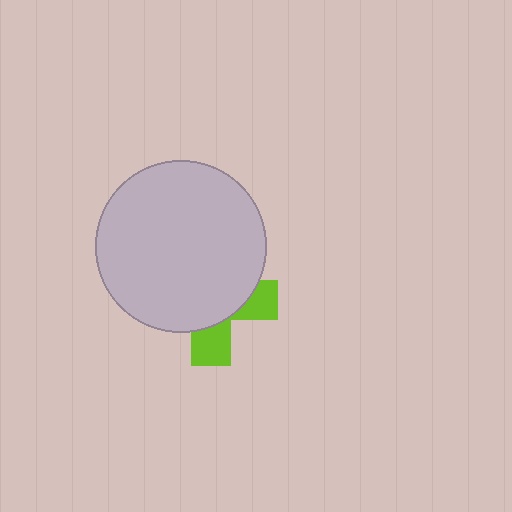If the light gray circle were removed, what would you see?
You would see the complete lime cross.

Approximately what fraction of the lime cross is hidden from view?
Roughly 69% of the lime cross is hidden behind the light gray circle.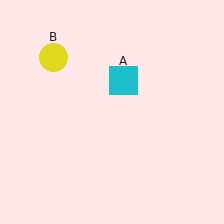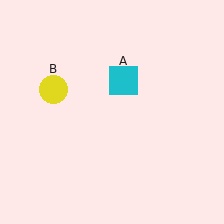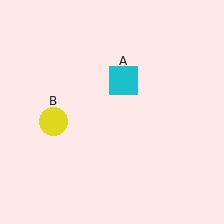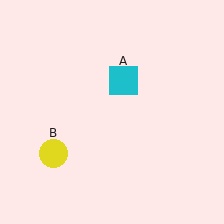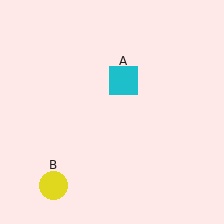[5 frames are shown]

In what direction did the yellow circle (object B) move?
The yellow circle (object B) moved down.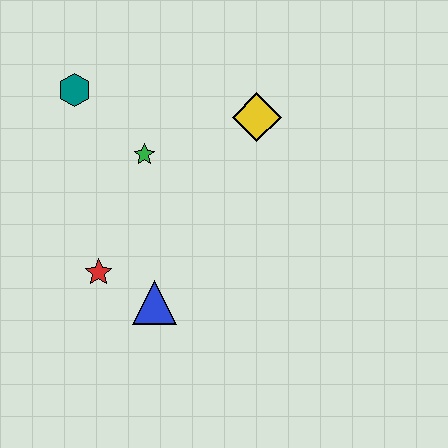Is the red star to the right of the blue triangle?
No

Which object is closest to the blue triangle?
The red star is closest to the blue triangle.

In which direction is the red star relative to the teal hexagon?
The red star is below the teal hexagon.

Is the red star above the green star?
No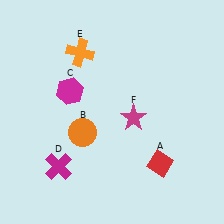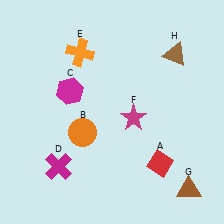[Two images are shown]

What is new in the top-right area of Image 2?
A brown triangle (H) was added in the top-right area of Image 2.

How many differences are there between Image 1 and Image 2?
There are 2 differences between the two images.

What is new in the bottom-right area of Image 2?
A brown triangle (G) was added in the bottom-right area of Image 2.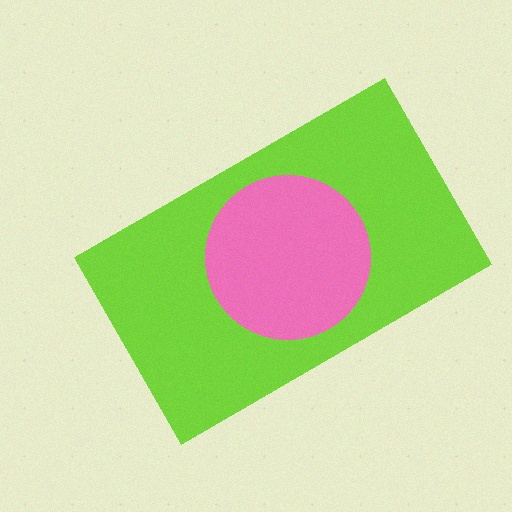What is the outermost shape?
The lime rectangle.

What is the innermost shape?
The pink circle.